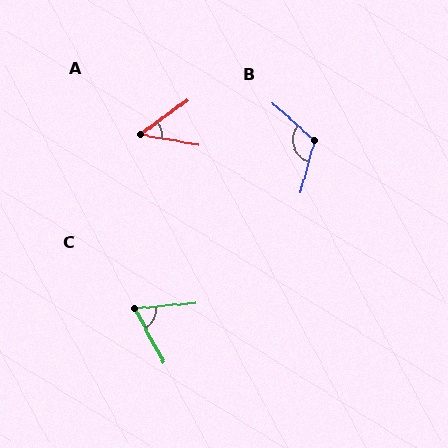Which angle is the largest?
B, at approximately 117 degrees.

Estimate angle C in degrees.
Approximately 66 degrees.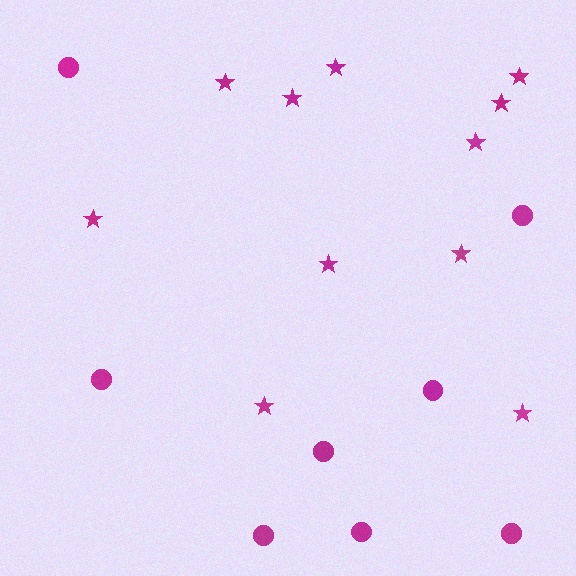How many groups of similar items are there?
There are 2 groups: one group of circles (8) and one group of stars (11).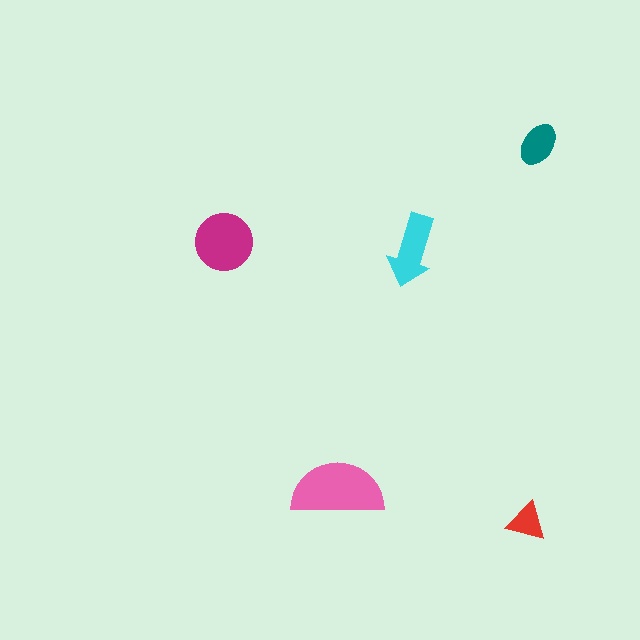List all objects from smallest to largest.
The red triangle, the teal ellipse, the cyan arrow, the magenta circle, the pink semicircle.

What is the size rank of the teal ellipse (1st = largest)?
4th.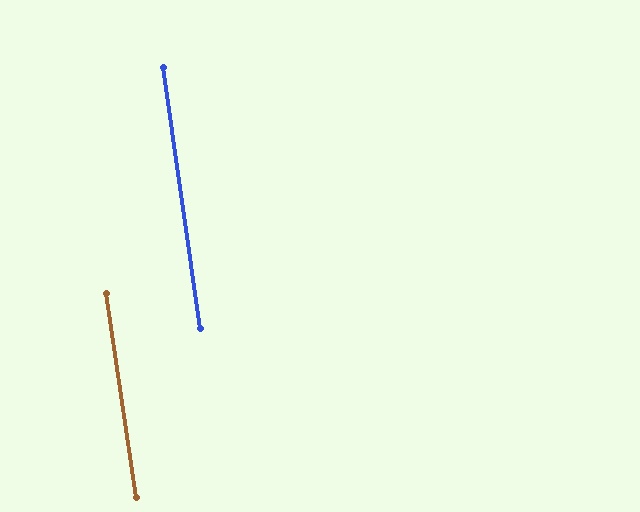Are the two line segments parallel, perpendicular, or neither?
Parallel — their directions differ by only 0.2°.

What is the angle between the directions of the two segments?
Approximately 0 degrees.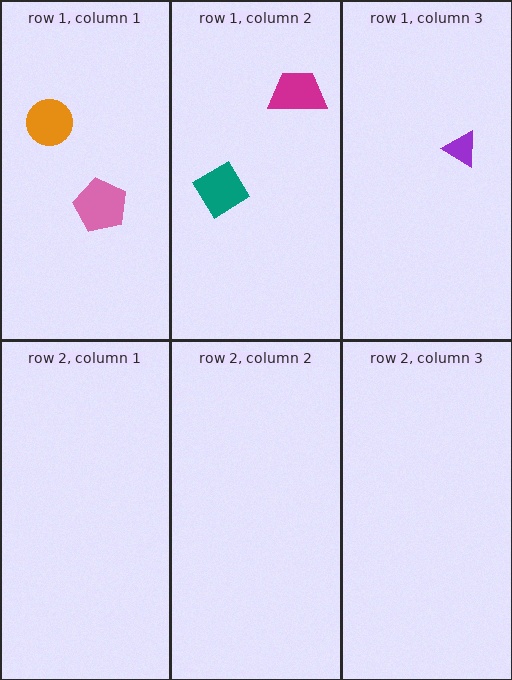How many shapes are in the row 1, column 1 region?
2.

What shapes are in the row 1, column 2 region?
The teal diamond, the magenta trapezoid.